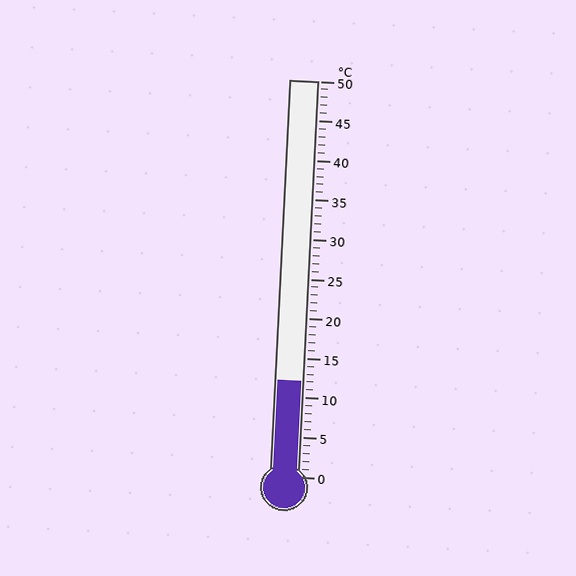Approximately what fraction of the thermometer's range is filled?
The thermometer is filled to approximately 25% of its range.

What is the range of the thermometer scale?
The thermometer scale ranges from 0°C to 50°C.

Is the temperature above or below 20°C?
The temperature is below 20°C.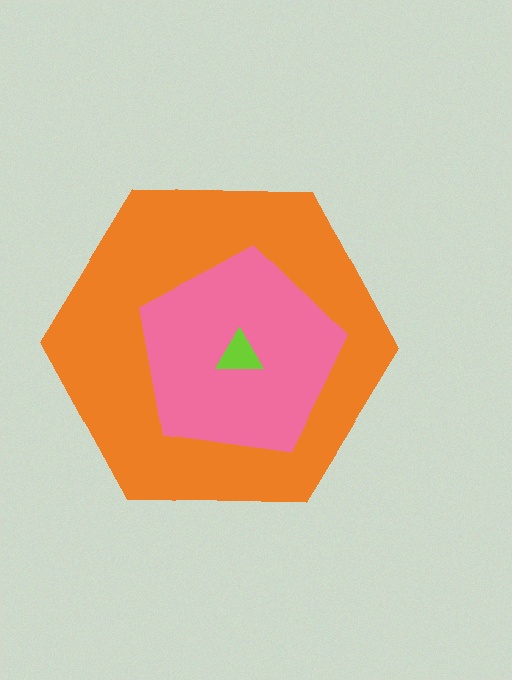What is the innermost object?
The lime triangle.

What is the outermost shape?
The orange hexagon.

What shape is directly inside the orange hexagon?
The pink pentagon.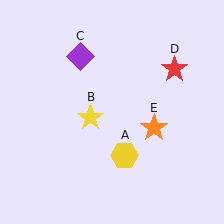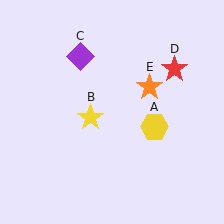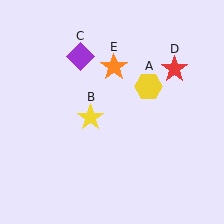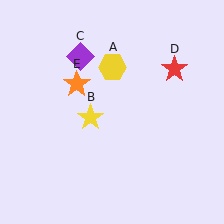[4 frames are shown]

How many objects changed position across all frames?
2 objects changed position: yellow hexagon (object A), orange star (object E).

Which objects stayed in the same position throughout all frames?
Yellow star (object B) and purple diamond (object C) and red star (object D) remained stationary.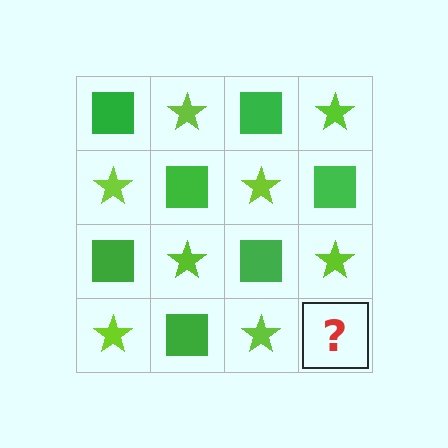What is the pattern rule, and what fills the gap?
The rule is that it alternates green square and lime star in a checkerboard pattern. The gap should be filled with a green square.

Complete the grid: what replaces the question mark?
The question mark should be replaced with a green square.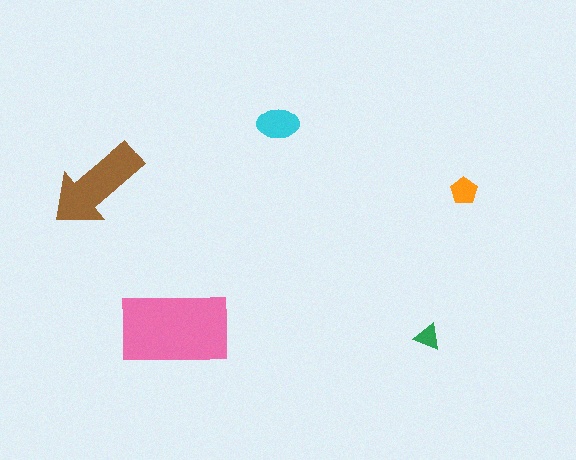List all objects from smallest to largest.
The green triangle, the orange pentagon, the cyan ellipse, the brown arrow, the pink rectangle.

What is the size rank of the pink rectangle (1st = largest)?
1st.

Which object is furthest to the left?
The brown arrow is leftmost.